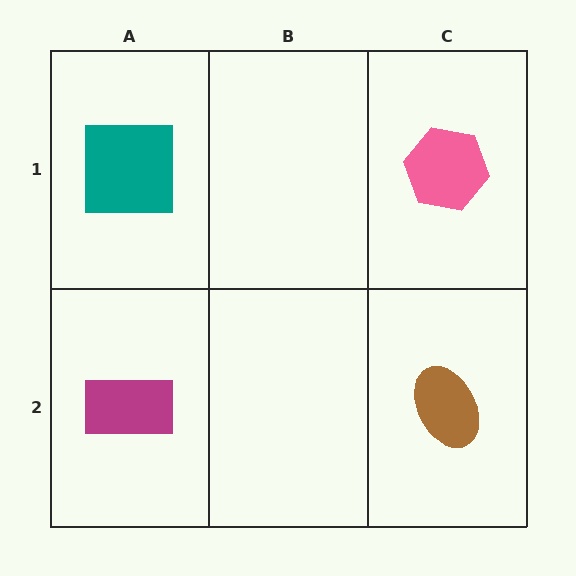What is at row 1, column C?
A pink hexagon.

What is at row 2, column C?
A brown ellipse.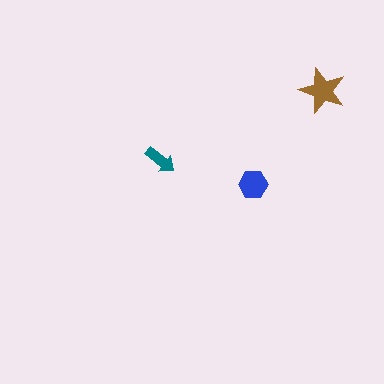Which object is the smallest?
The teal arrow.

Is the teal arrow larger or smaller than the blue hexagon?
Smaller.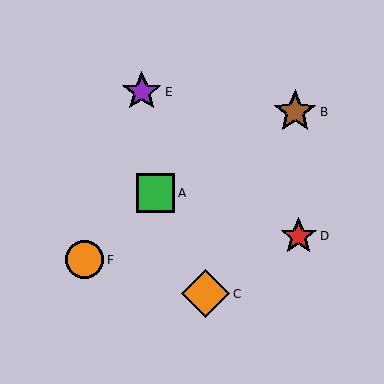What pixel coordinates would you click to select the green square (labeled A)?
Click at (156, 193) to select the green square A.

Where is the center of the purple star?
The center of the purple star is at (142, 92).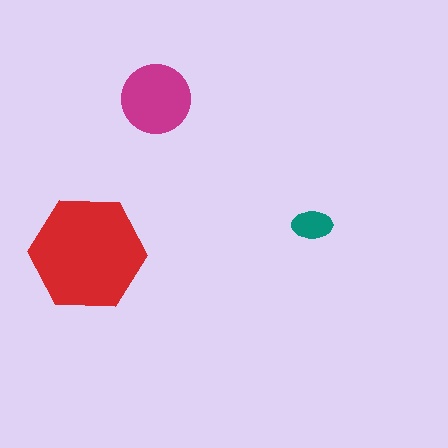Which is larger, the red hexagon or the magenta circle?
The red hexagon.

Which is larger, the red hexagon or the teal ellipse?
The red hexagon.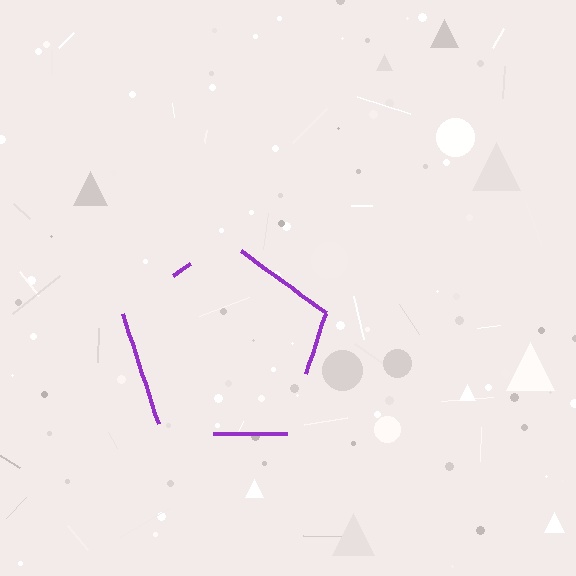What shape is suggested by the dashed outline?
The dashed outline suggests a pentagon.